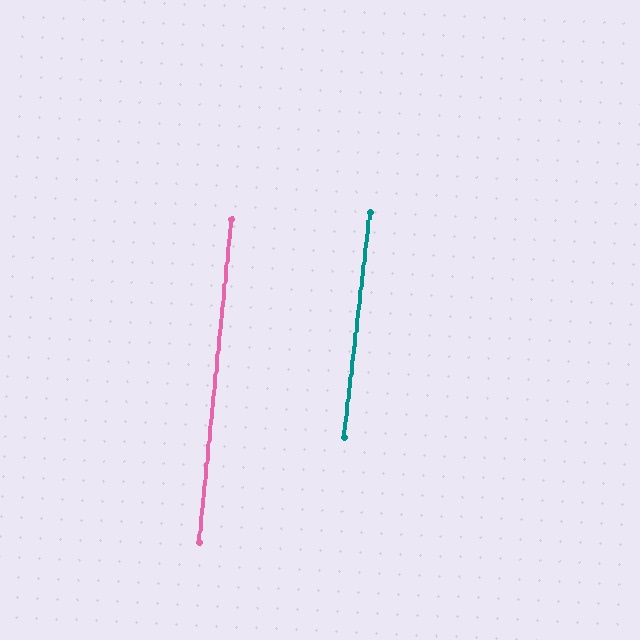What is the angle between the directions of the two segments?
Approximately 1 degree.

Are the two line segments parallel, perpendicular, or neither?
Parallel — their directions differ by only 0.6°.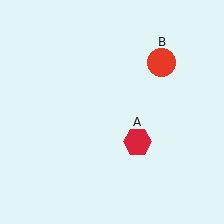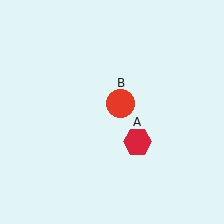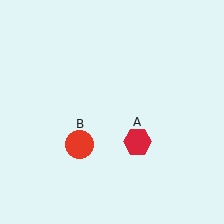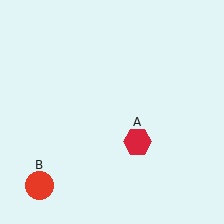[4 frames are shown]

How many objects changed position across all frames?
1 object changed position: red circle (object B).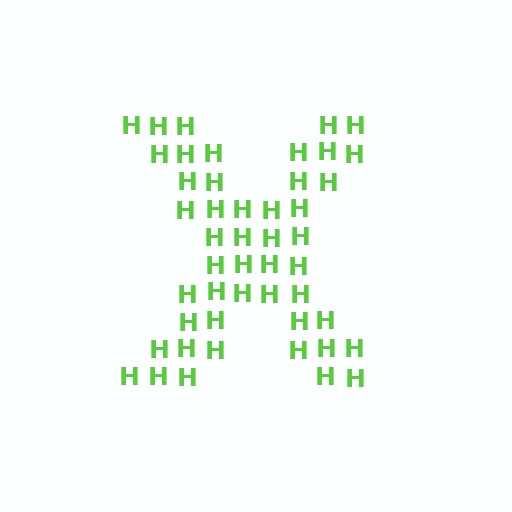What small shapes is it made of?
It is made of small letter H's.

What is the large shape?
The large shape is the letter X.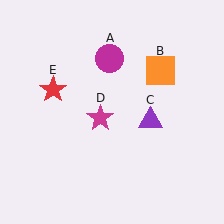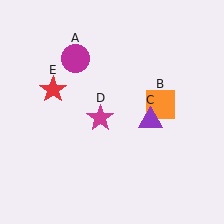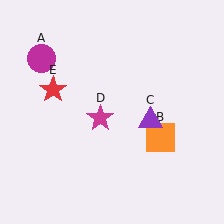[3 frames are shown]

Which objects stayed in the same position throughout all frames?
Purple triangle (object C) and magenta star (object D) and red star (object E) remained stationary.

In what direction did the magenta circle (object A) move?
The magenta circle (object A) moved left.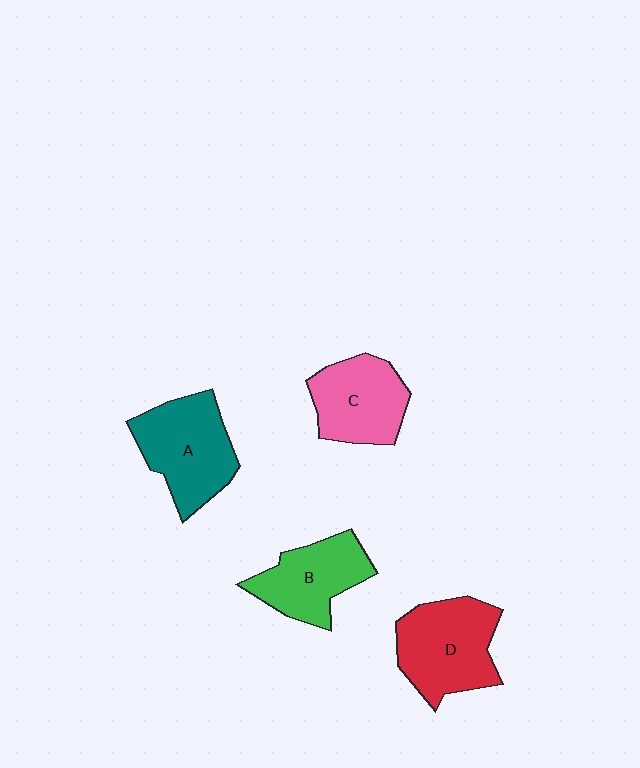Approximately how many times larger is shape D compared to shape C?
Approximately 1.2 times.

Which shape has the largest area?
Shape D (red).